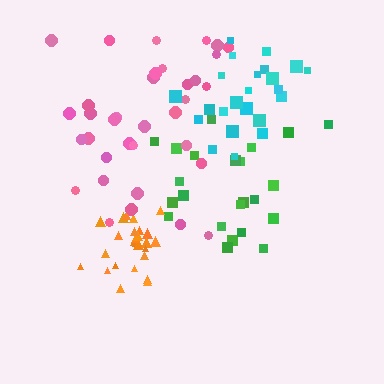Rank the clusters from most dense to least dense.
orange, cyan, green, pink.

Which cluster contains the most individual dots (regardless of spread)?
Pink (35).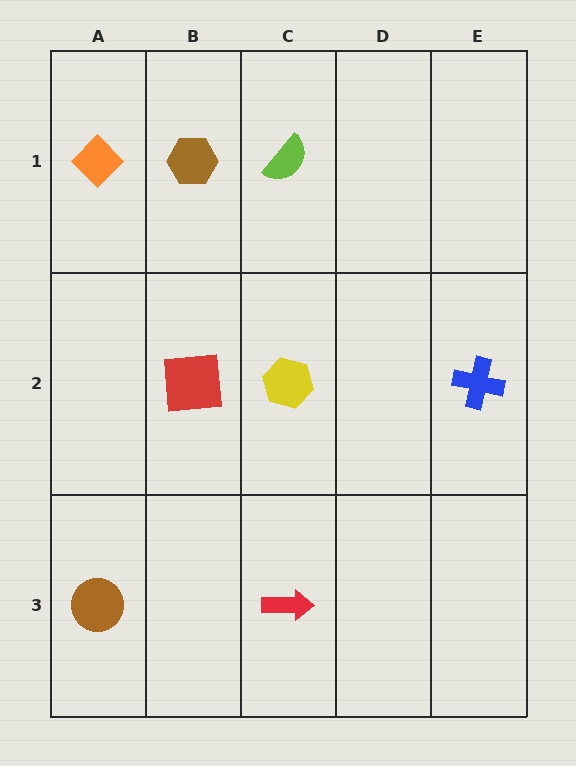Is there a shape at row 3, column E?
No, that cell is empty.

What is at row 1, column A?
An orange diamond.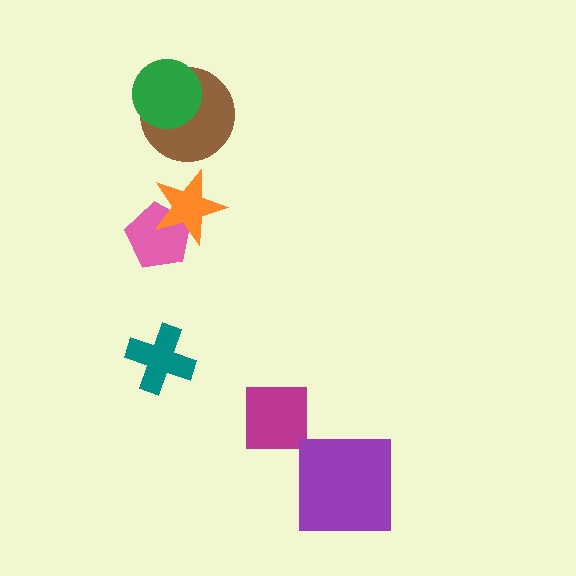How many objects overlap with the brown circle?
1 object overlaps with the brown circle.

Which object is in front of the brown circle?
The green circle is in front of the brown circle.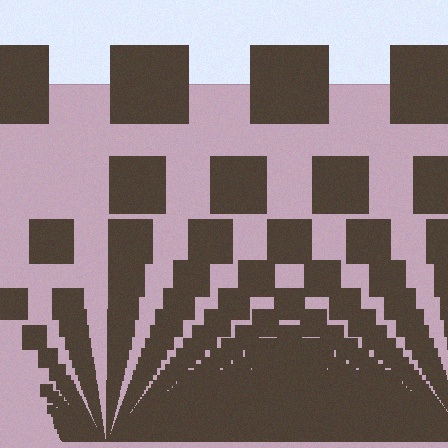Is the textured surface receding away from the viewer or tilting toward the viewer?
The surface appears to tilt toward the viewer. Texture elements get larger and sparser toward the top.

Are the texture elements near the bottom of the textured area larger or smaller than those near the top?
Smaller. The gradient is inverted — elements near the bottom are smaller and denser.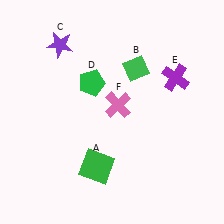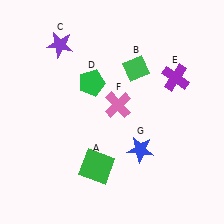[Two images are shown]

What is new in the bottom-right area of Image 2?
A blue star (G) was added in the bottom-right area of Image 2.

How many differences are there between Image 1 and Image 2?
There is 1 difference between the two images.